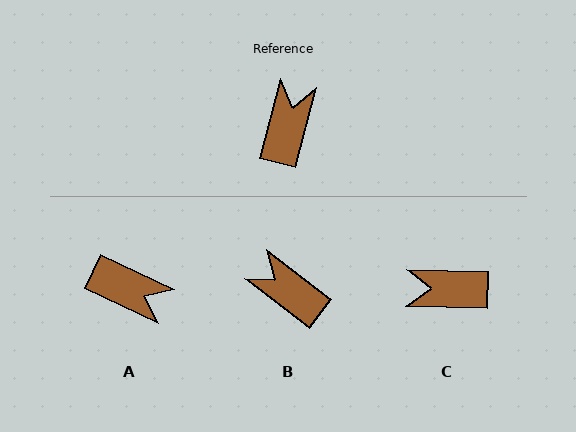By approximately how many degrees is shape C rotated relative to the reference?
Approximately 103 degrees counter-clockwise.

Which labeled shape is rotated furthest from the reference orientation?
C, about 103 degrees away.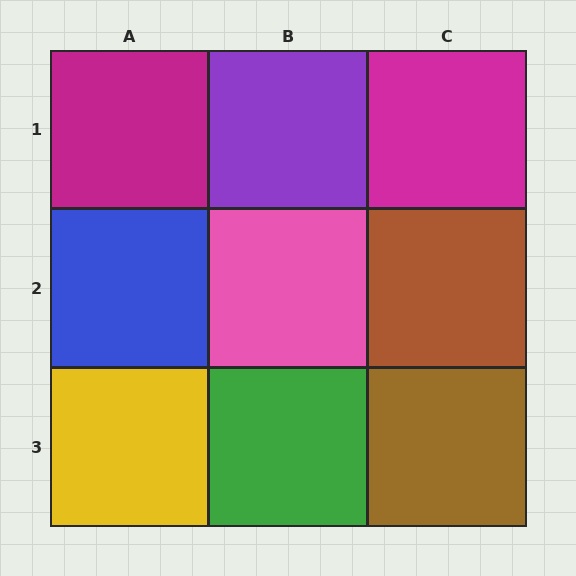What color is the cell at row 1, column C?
Magenta.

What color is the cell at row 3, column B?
Green.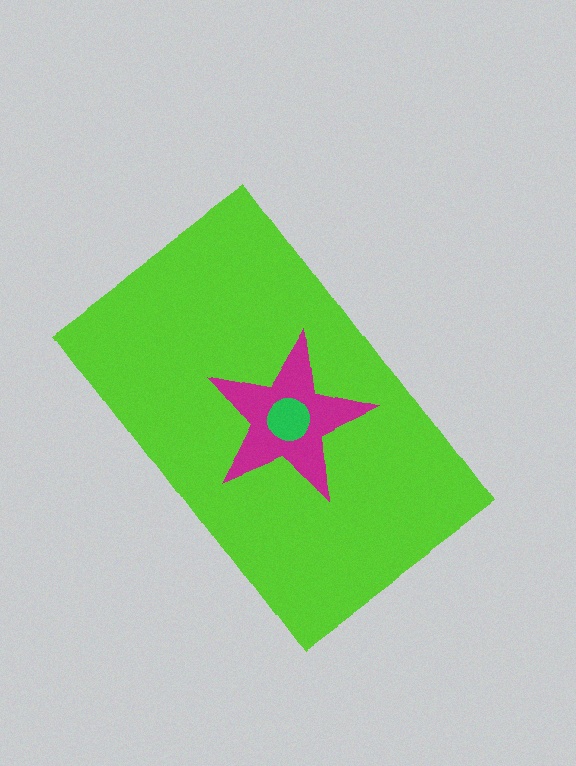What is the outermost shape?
The lime rectangle.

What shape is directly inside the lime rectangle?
The magenta star.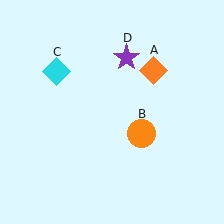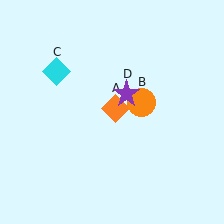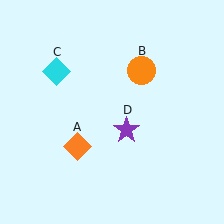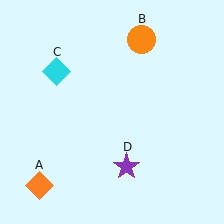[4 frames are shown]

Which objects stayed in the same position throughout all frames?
Cyan diamond (object C) remained stationary.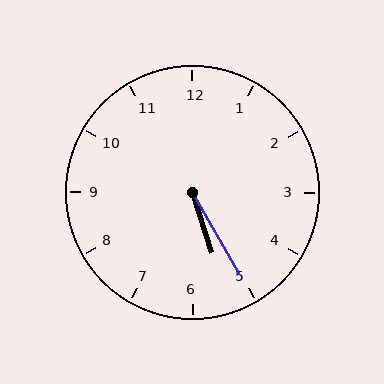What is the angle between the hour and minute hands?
Approximately 12 degrees.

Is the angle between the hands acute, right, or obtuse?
It is acute.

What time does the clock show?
5:25.